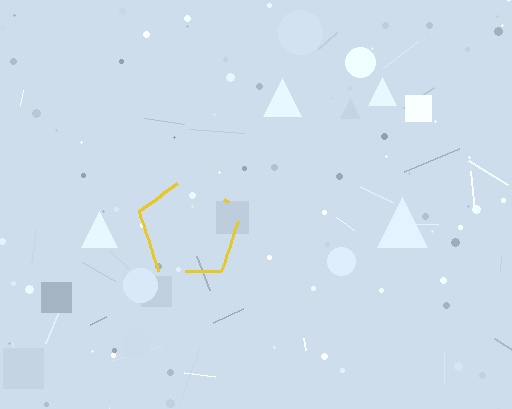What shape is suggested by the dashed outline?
The dashed outline suggests a pentagon.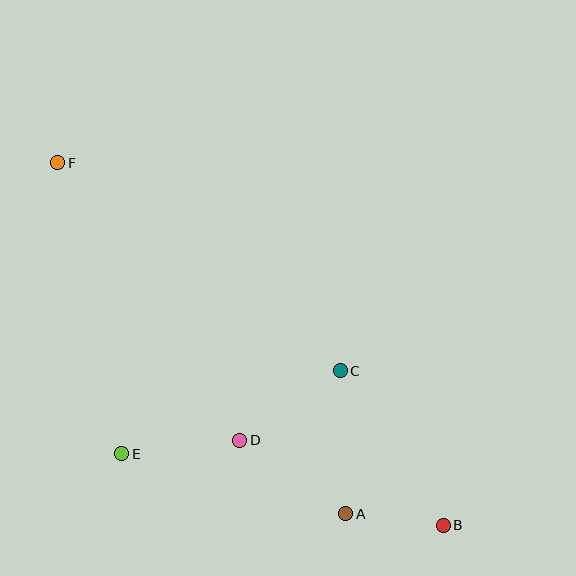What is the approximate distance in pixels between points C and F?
The distance between C and F is approximately 351 pixels.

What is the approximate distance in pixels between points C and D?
The distance between C and D is approximately 122 pixels.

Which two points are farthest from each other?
Points B and F are farthest from each other.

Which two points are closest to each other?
Points A and B are closest to each other.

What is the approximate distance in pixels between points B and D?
The distance between B and D is approximately 221 pixels.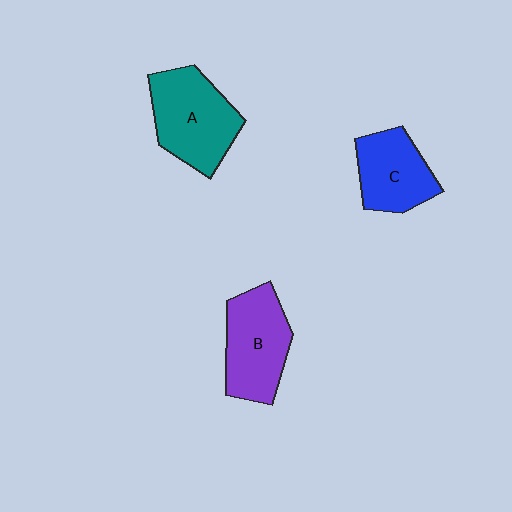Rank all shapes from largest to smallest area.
From largest to smallest: A (teal), B (purple), C (blue).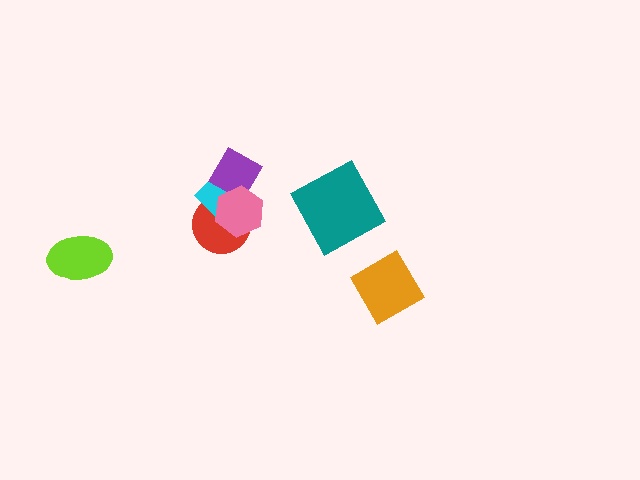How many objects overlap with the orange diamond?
0 objects overlap with the orange diamond.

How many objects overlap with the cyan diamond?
3 objects overlap with the cyan diamond.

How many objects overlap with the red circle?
2 objects overlap with the red circle.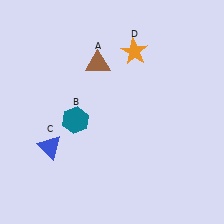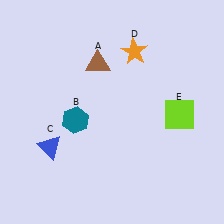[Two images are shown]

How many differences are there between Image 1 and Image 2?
There is 1 difference between the two images.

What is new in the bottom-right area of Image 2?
A lime square (E) was added in the bottom-right area of Image 2.